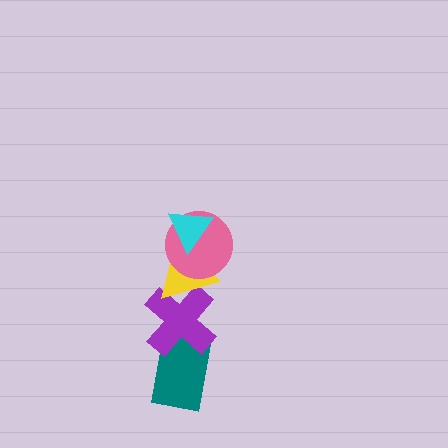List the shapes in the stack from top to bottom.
From top to bottom: the cyan triangle, the pink circle, the yellow triangle, the purple cross, the teal rectangle.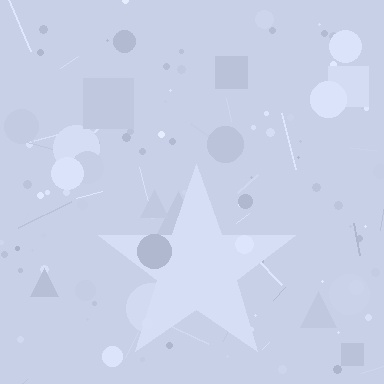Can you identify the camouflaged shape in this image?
The camouflaged shape is a star.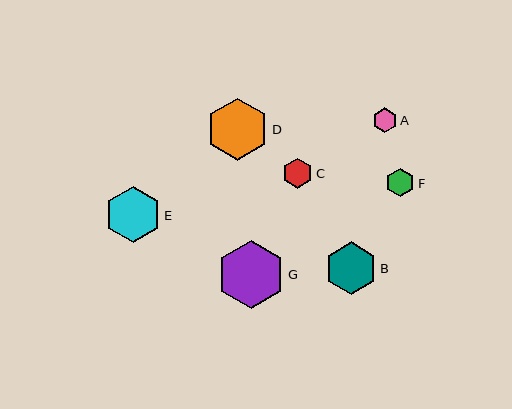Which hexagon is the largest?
Hexagon G is the largest with a size of approximately 68 pixels.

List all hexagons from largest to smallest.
From largest to smallest: G, D, E, B, C, F, A.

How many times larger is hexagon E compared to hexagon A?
Hexagon E is approximately 2.3 times the size of hexagon A.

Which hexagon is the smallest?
Hexagon A is the smallest with a size of approximately 25 pixels.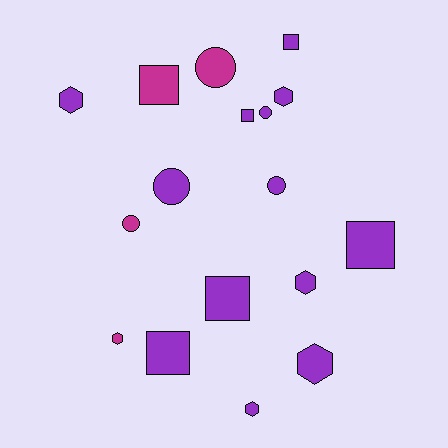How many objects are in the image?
There are 17 objects.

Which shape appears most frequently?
Hexagon, with 6 objects.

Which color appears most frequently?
Purple, with 13 objects.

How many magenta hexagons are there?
There is 1 magenta hexagon.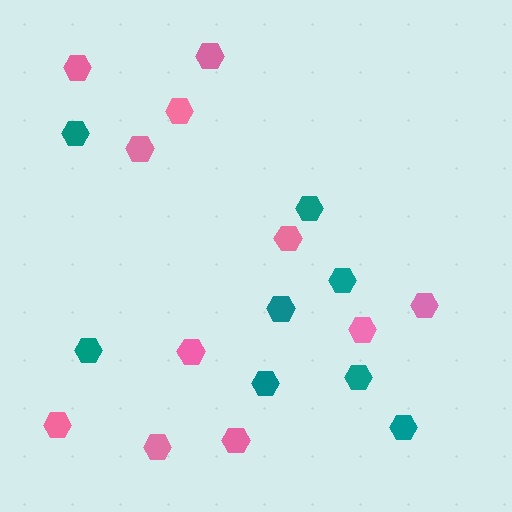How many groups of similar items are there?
There are 2 groups: one group of pink hexagons (11) and one group of teal hexagons (8).